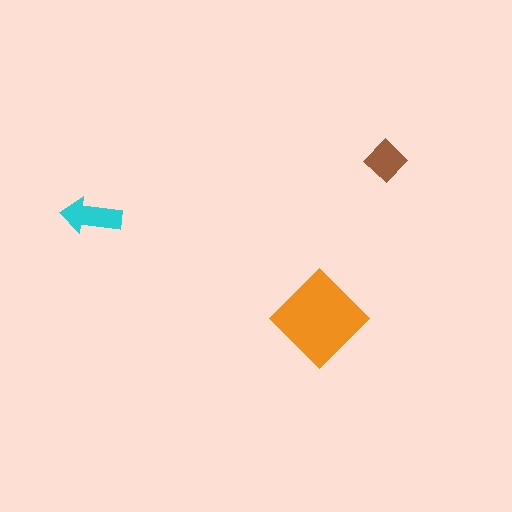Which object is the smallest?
The brown diamond.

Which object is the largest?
The orange diamond.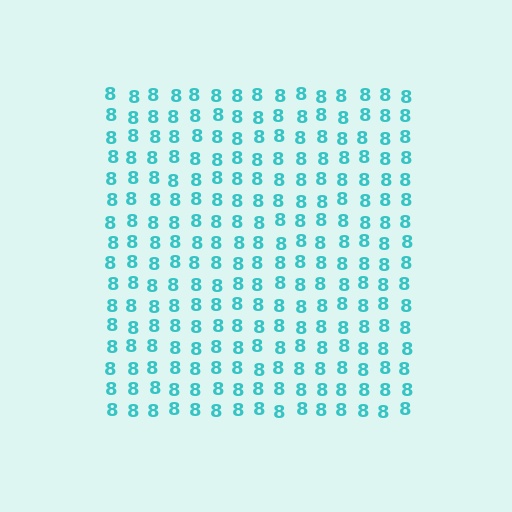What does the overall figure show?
The overall figure shows a square.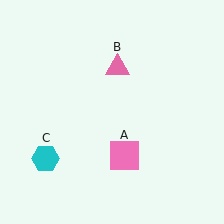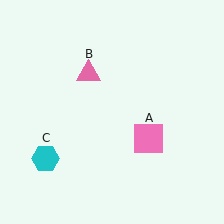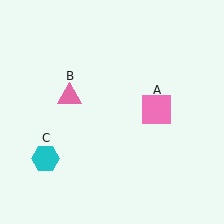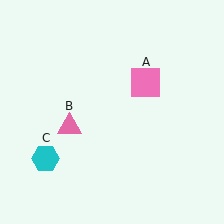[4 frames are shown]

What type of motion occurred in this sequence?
The pink square (object A), pink triangle (object B) rotated counterclockwise around the center of the scene.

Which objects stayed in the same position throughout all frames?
Cyan hexagon (object C) remained stationary.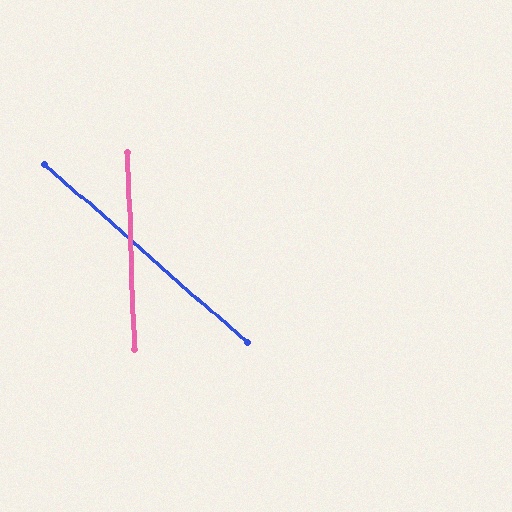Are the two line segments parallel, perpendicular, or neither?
Neither parallel nor perpendicular — they differ by about 47°.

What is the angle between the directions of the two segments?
Approximately 47 degrees.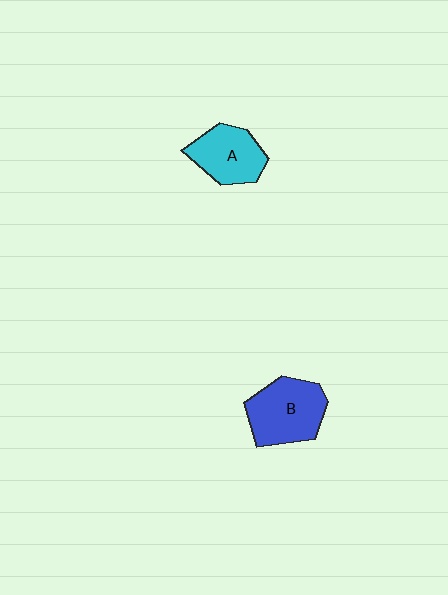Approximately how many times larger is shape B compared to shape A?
Approximately 1.3 times.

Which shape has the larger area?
Shape B (blue).